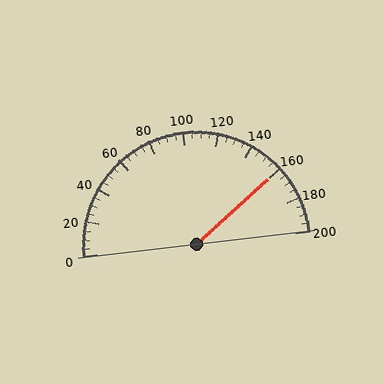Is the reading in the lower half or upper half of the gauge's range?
The reading is in the upper half of the range (0 to 200).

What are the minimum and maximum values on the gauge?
The gauge ranges from 0 to 200.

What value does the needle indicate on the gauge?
The needle indicates approximately 160.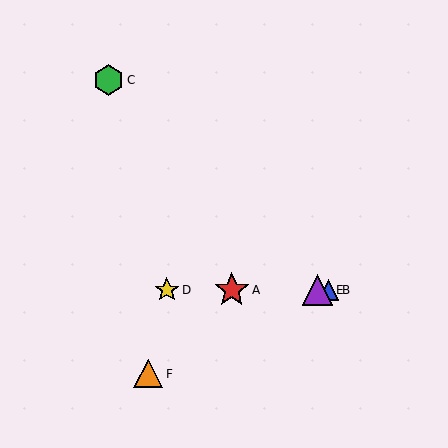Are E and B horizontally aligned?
Yes, both are at y≈290.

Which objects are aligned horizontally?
Objects A, B, D, E are aligned horizontally.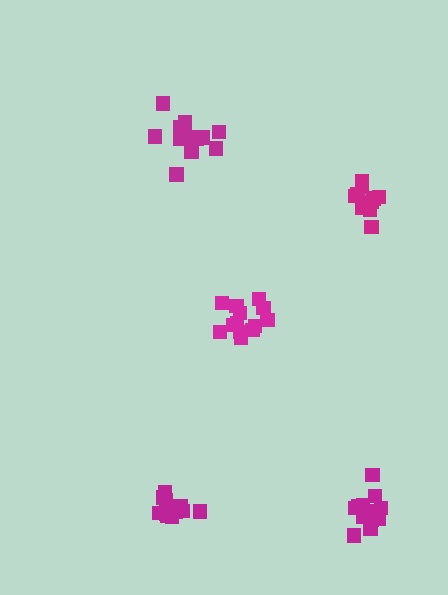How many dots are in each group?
Group 1: 13 dots, Group 2: 13 dots, Group 3: 14 dots, Group 4: 13 dots, Group 5: 15 dots (68 total).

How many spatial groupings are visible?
There are 5 spatial groupings.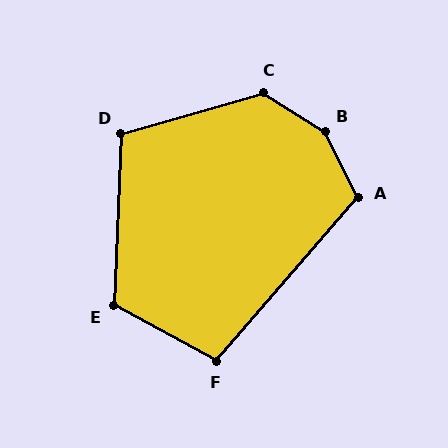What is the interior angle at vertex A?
Approximately 112 degrees (obtuse).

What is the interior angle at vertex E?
Approximately 116 degrees (obtuse).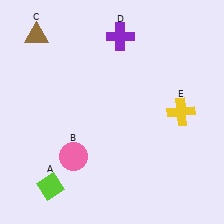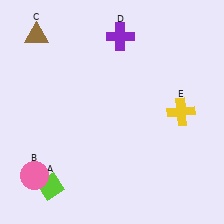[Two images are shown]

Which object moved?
The pink circle (B) moved left.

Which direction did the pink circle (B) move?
The pink circle (B) moved left.